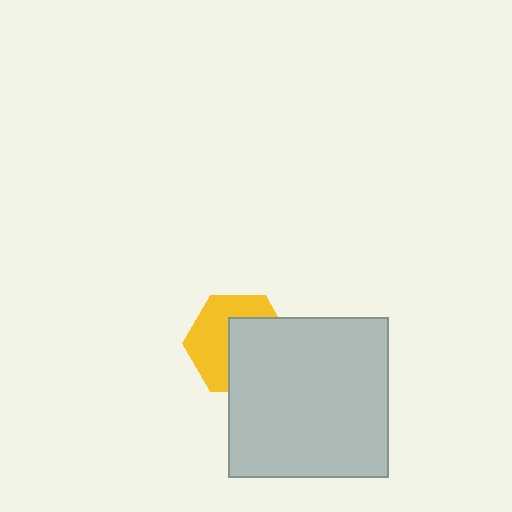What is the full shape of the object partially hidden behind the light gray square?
The partially hidden object is a yellow hexagon.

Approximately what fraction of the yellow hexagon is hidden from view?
Roughly 50% of the yellow hexagon is hidden behind the light gray square.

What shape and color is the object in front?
The object in front is a light gray square.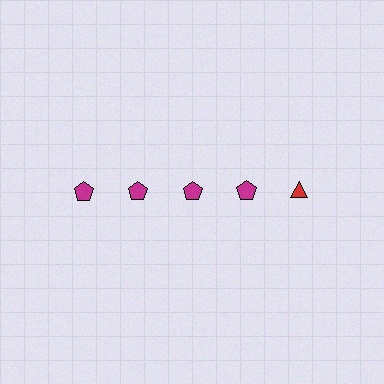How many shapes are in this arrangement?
There are 5 shapes arranged in a grid pattern.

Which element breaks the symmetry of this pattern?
The red triangle in the top row, rightmost column breaks the symmetry. All other shapes are magenta pentagons.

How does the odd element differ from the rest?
It differs in both color (red instead of magenta) and shape (triangle instead of pentagon).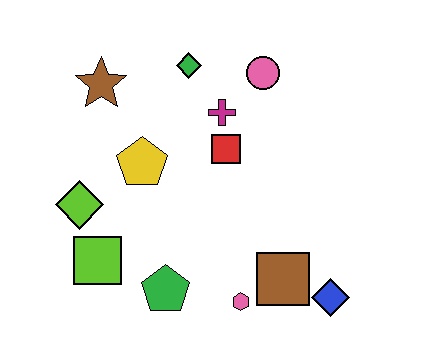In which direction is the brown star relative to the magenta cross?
The brown star is to the left of the magenta cross.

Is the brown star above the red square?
Yes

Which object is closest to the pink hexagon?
The brown square is closest to the pink hexagon.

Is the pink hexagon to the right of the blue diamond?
No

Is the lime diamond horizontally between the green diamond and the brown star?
No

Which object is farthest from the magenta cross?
The blue diamond is farthest from the magenta cross.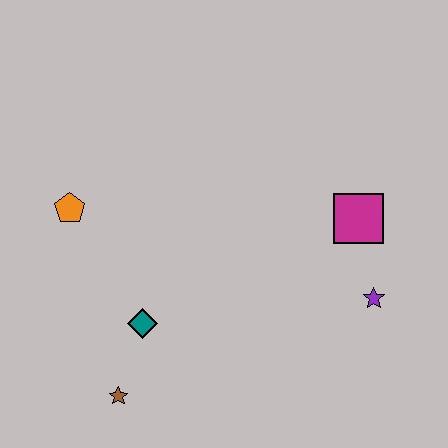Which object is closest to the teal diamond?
The brown star is closest to the teal diamond.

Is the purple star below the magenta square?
Yes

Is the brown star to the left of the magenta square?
Yes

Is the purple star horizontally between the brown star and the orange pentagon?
No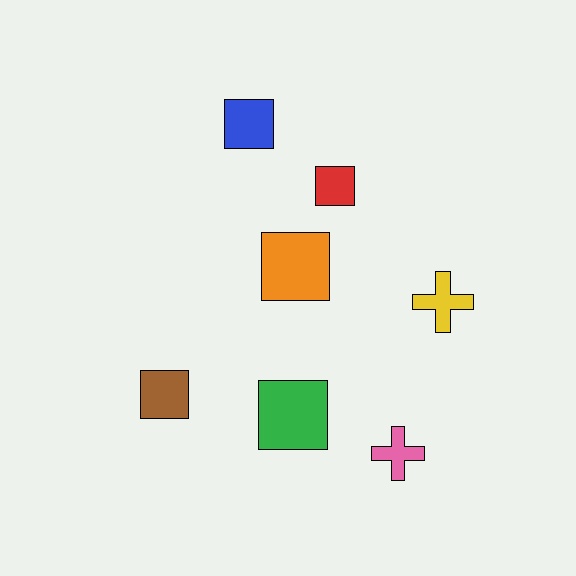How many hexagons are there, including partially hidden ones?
There are no hexagons.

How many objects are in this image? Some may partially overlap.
There are 7 objects.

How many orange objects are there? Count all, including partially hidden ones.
There is 1 orange object.